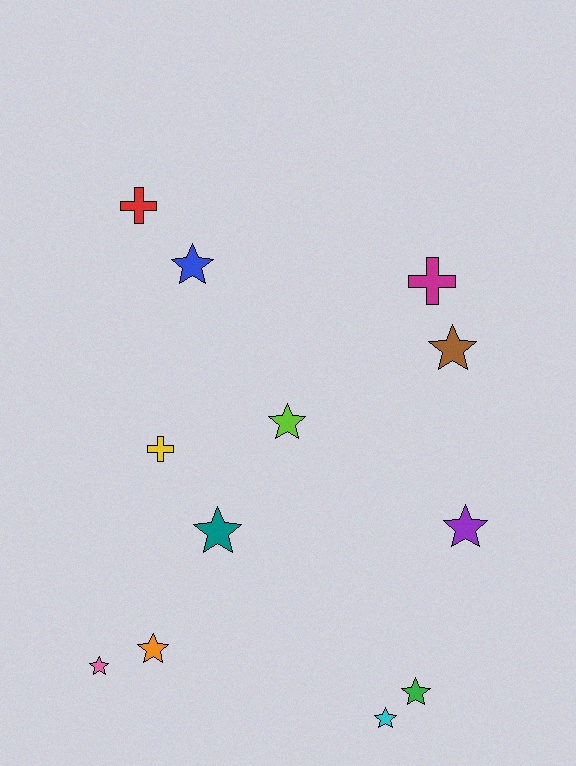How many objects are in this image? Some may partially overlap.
There are 12 objects.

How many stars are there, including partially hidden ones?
There are 9 stars.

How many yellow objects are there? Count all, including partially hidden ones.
There is 1 yellow object.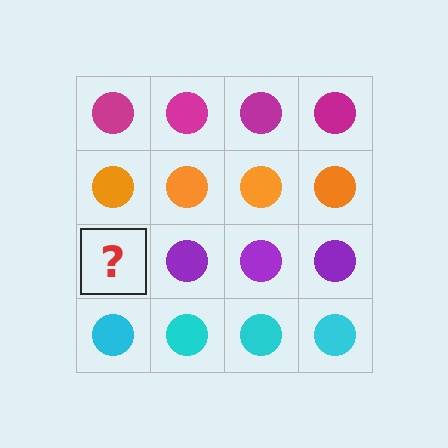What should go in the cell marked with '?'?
The missing cell should contain a purple circle.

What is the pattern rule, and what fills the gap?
The rule is that each row has a consistent color. The gap should be filled with a purple circle.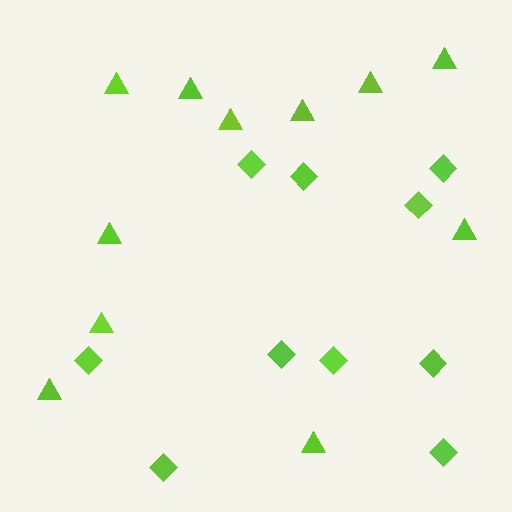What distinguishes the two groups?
There are 2 groups: one group of diamonds (10) and one group of triangles (11).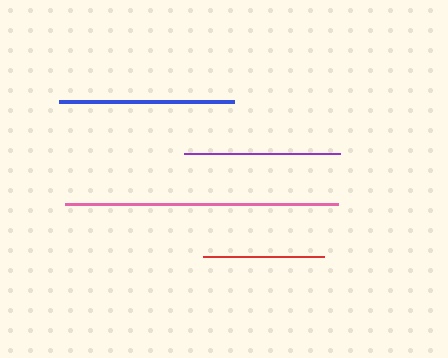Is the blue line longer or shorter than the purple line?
The blue line is longer than the purple line.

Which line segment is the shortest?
The red line is the shortest at approximately 121 pixels.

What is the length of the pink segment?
The pink segment is approximately 273 pixels long.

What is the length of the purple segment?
The purple segment is approximately 156 pixels long.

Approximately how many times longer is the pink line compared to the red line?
The pink line is approximately 2.3 times the length of the red line.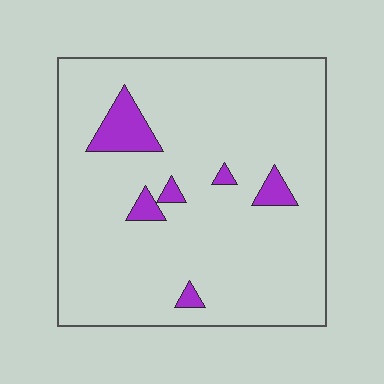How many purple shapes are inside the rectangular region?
6.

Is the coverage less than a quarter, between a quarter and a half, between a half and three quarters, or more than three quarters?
Less than a quarter.